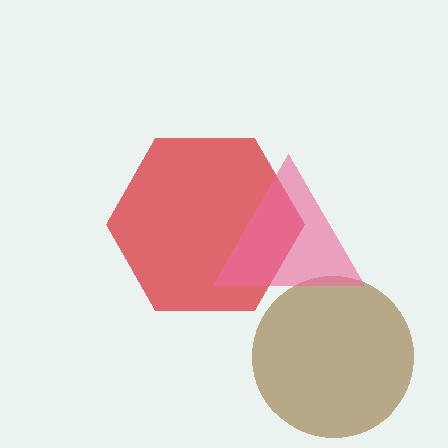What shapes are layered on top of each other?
The layered shapes are: a red hexagon, a brown circle, a pink triangle.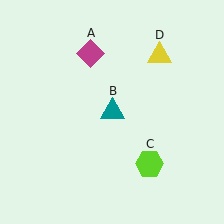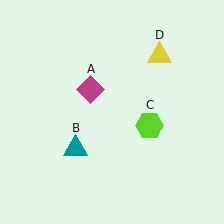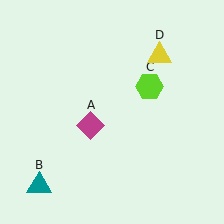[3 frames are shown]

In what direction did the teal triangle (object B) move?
The teal triangle (object B) moved down and to the left.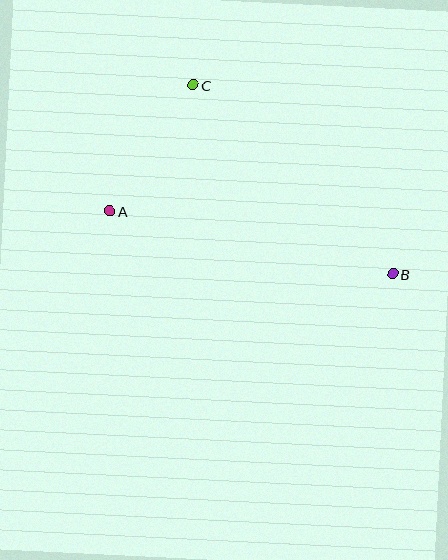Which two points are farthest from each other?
Points A and B are farthest from each other.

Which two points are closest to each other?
Points A and C are closest to each other.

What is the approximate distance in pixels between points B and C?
The distance between B and C is approximately 275 pixels.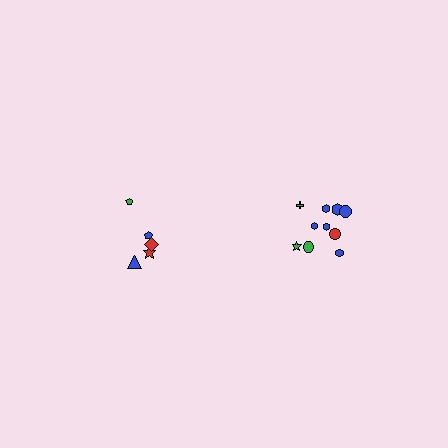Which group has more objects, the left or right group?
The right group.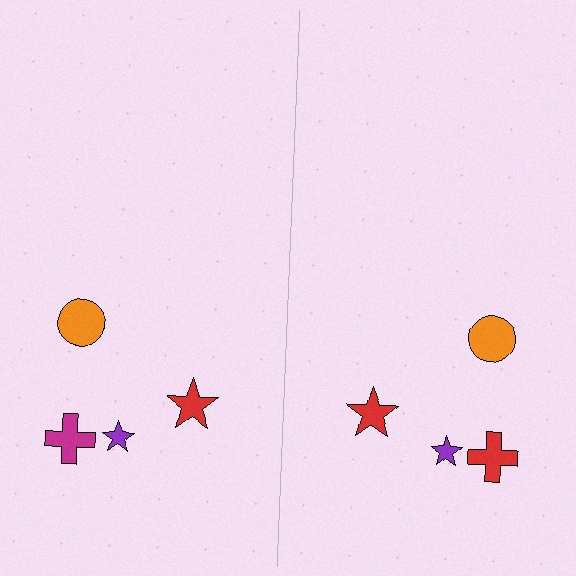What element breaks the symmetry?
The red cross on the right side breaks the symmetry — its mirror counterpart is magenta.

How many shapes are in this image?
There are 8 shapes in this image.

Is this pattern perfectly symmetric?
No, the pattern is not perfectly symmetric. The red cross on the right side breaks the symmetry — its mirror counterpart is magenta.